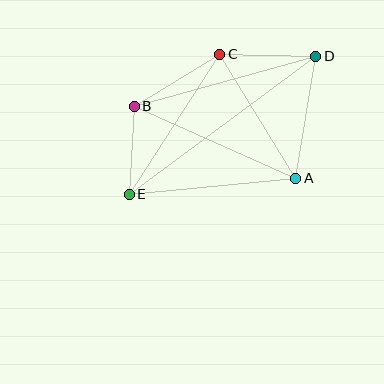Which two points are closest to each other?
Points B and E are closest to each other.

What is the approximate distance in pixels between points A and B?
The distance between A and B is approximately 177 pixels.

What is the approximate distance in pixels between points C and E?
The distance between C and E is approximately 166 pixels.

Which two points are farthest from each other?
Points D and E are farthest from each other.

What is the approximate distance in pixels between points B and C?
The distance between B and C is approximately 100 pixels.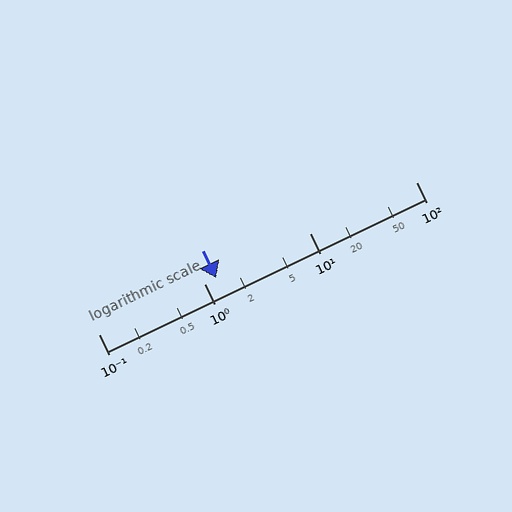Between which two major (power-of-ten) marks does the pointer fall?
The pointer is between 1 and 10.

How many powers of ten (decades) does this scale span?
The scale spans 3 decades, from 0.1 to 100.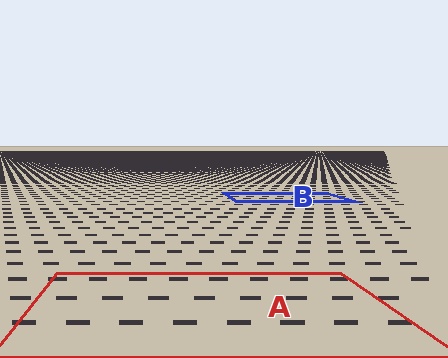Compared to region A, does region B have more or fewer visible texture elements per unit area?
Region B has more texture elements per unit area — they are packed more densely because it is farther away.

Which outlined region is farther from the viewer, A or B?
Region B is farther from the viewer — the texture elements inside it appear smaller and more densely packed.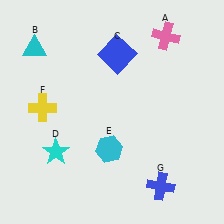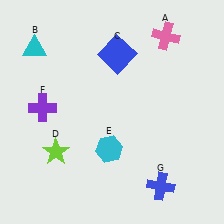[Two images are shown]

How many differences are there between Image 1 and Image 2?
There are 2 differences between the two images.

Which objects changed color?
D changed from cyan to lime. F changed from yellow to purple.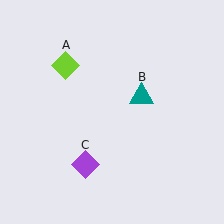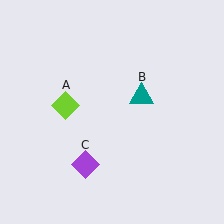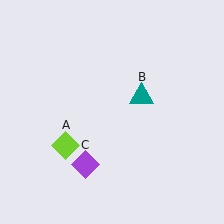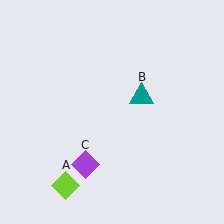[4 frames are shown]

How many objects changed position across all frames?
1 object changed position: lime diamond (object A).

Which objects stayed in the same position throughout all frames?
Teal triangle (object B) and purple diamond (object C) remained stationary.